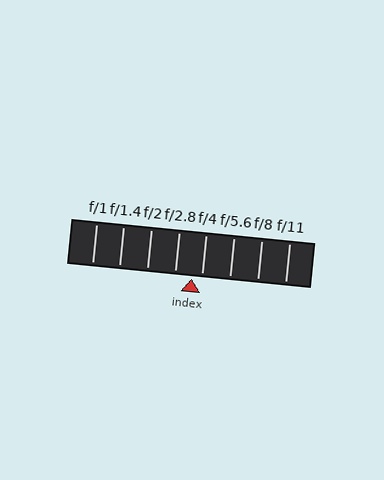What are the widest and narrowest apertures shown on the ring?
The widest aperture shown is f/1 and the narrowest is f/11.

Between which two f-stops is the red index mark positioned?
The index mark is between f/2.8 and f/4.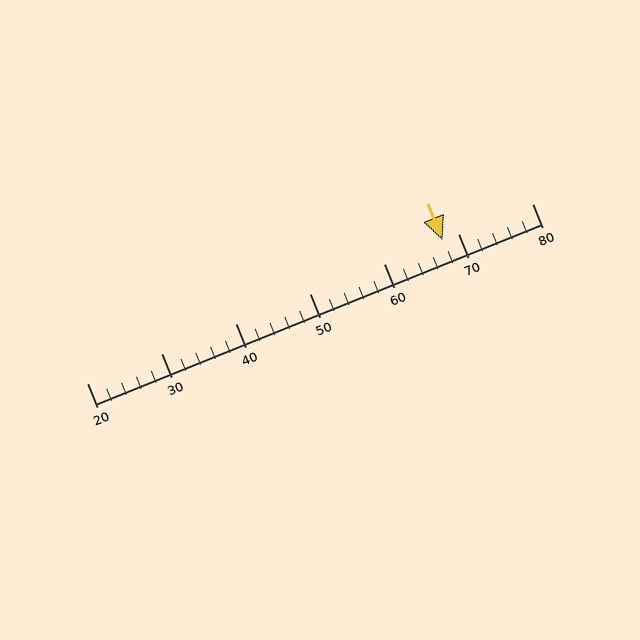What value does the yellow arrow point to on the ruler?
The yellow arrow points to approximately 68.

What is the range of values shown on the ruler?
The ruler shows values from 20 to 80.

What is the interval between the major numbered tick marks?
The major tick marks are spaced 10 units apart.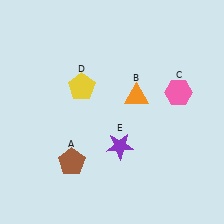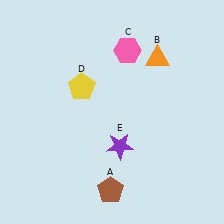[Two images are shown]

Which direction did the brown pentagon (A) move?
The brown pentagon (A) moved right.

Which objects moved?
The objects that moved are: the brown pentagon (A), the orange triangle (B), the pink hexagon (C).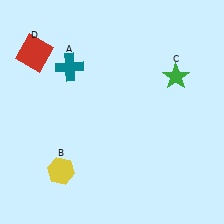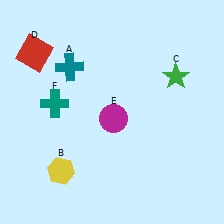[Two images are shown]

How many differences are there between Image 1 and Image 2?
There are 2 differences between the two images.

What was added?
A magenta circle (E), a teal cross (F) were added in Image 2.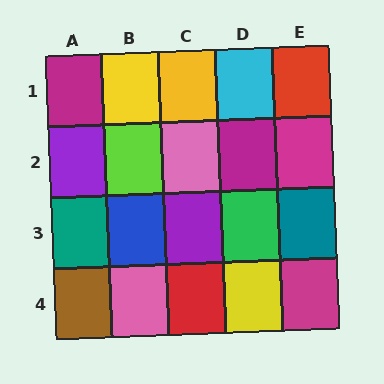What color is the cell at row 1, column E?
Red.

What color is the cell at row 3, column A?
Teal.